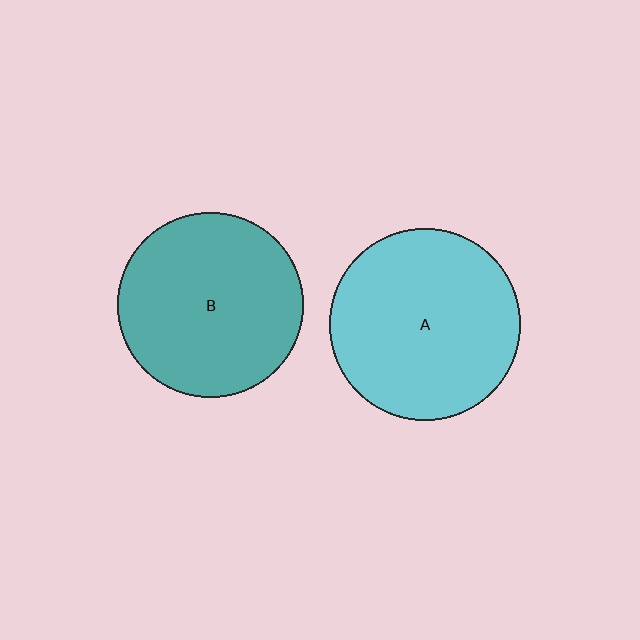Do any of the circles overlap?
No, none of the circles overlap.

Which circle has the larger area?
Circle A (cyan).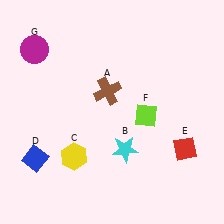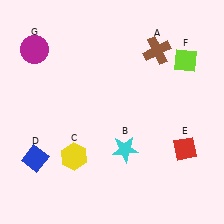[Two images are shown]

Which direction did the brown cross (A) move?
The brown cross (A) moved right.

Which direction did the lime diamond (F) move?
The lime diamond (F) moved up.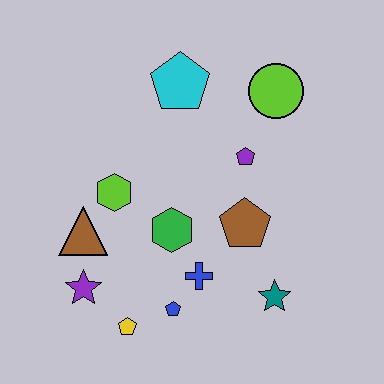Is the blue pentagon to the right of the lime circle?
No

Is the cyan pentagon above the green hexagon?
Yes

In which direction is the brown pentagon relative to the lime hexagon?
The brown pentagon is to the right of the lime hexagon.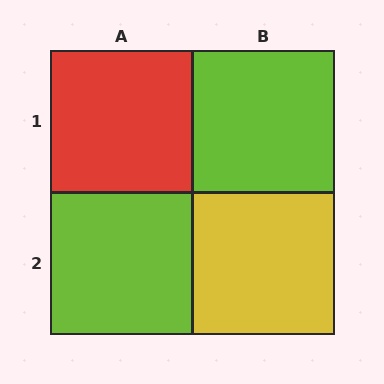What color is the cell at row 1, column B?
Lime.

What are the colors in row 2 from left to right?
Lime, yellow.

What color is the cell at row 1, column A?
Red.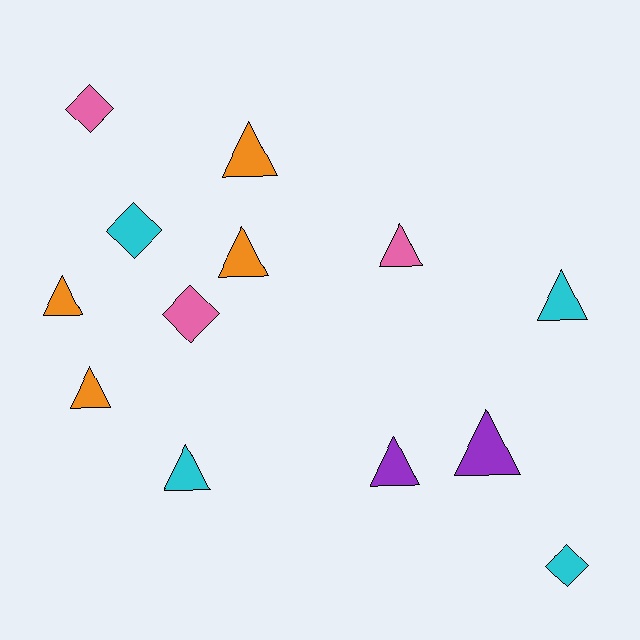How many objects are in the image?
There are 13 objects.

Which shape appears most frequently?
Triangle, with 9 objects.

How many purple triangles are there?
There are 2 purple triangles.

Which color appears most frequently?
Orange, with 4 objects.